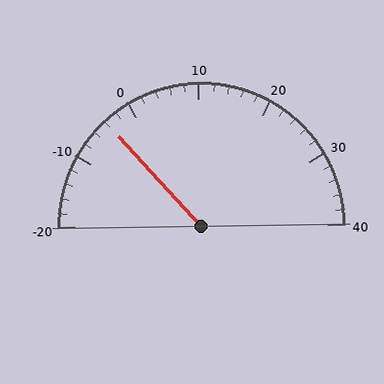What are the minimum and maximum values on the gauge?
The gauge ranges from -20 to 40.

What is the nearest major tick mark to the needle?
The nearest major tick mark is 0.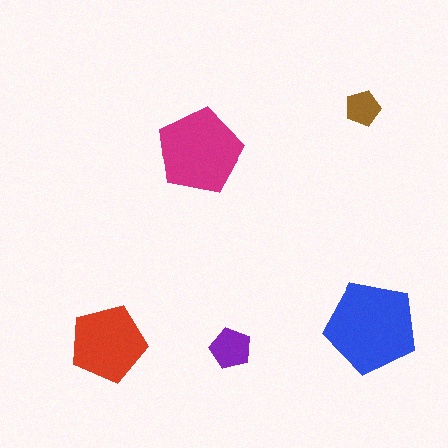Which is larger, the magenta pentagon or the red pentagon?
The magenta one.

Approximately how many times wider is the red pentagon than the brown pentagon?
About 2 times wider.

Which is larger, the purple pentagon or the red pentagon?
The red one.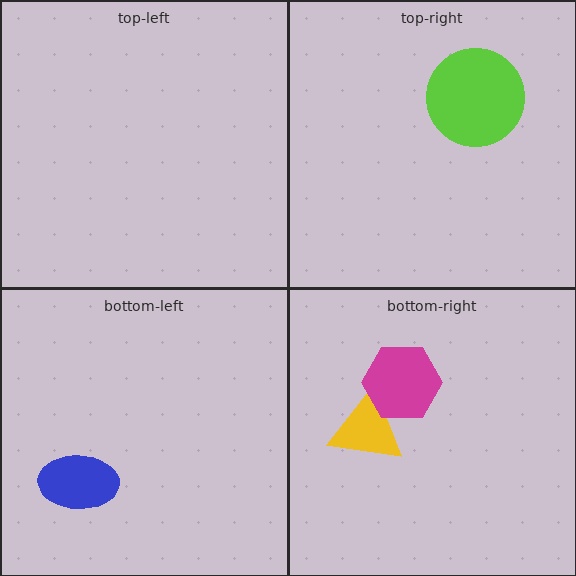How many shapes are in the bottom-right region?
2.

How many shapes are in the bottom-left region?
1.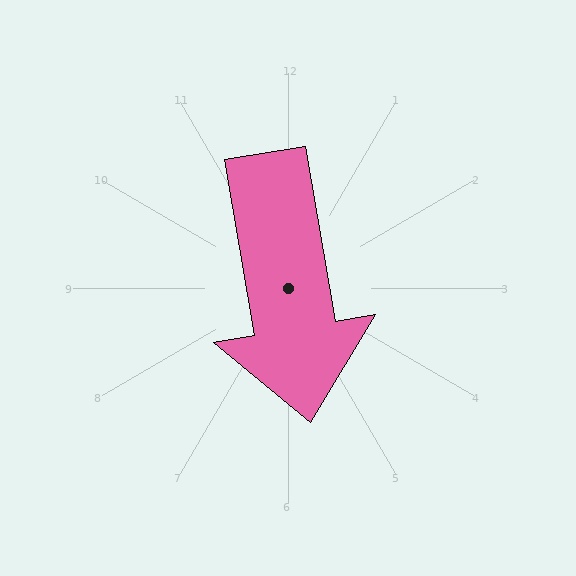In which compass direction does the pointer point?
South.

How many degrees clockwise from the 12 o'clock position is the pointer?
Approximately 170 degrees.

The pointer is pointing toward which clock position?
Roughly 6 o'clock.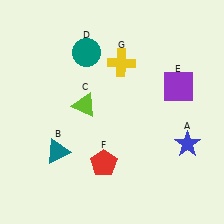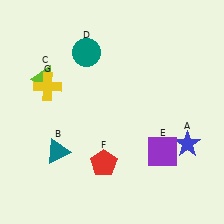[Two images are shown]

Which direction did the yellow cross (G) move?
The yellow cross (G) moved left.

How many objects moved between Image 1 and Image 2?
3 objects moved between the two images.